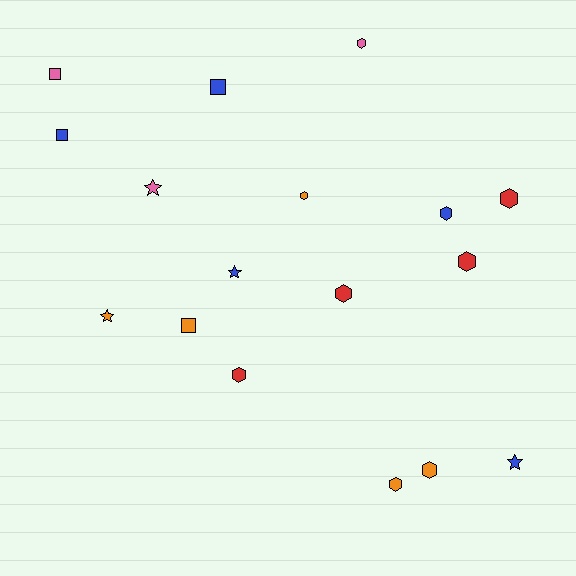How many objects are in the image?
There are 17 objects.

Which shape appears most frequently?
Hexagon, with 9 objects.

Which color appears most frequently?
Orange, with 5 objects.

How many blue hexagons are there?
There is 1 blue hexagon.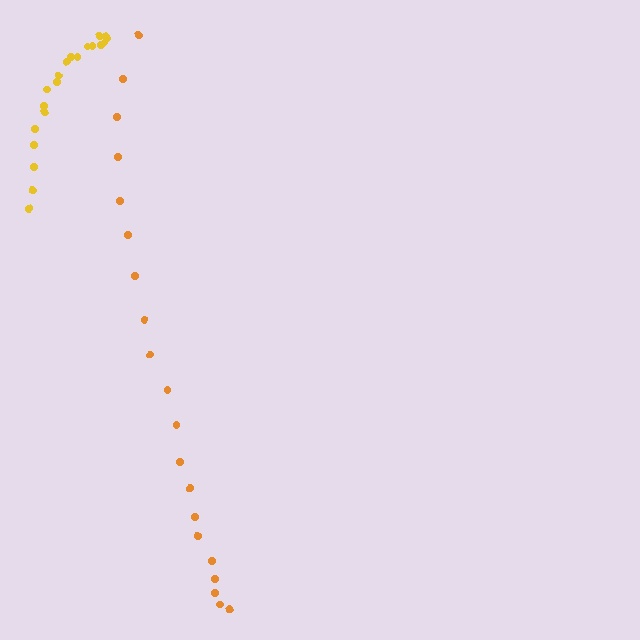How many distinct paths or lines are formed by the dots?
There are 2 distinct paths.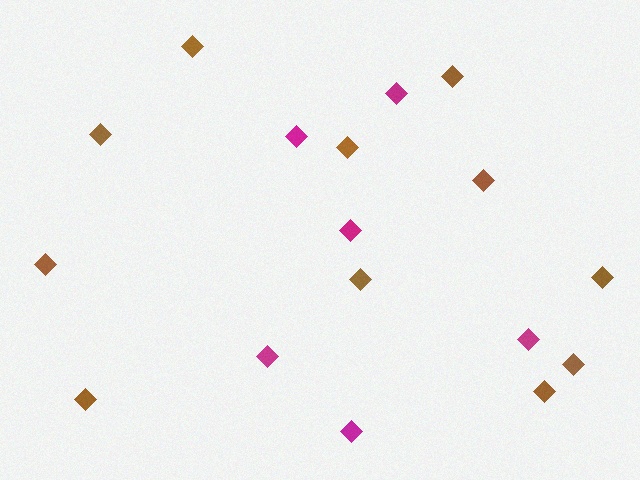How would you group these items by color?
There are 2 groups: one group of magenta diamonds (6) and one group of brown diamonds (11).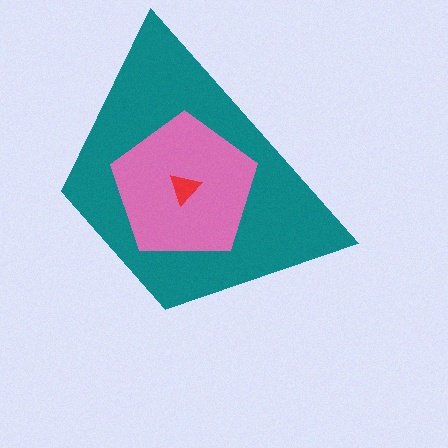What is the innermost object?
The red triangle.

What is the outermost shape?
The teal trapezoid.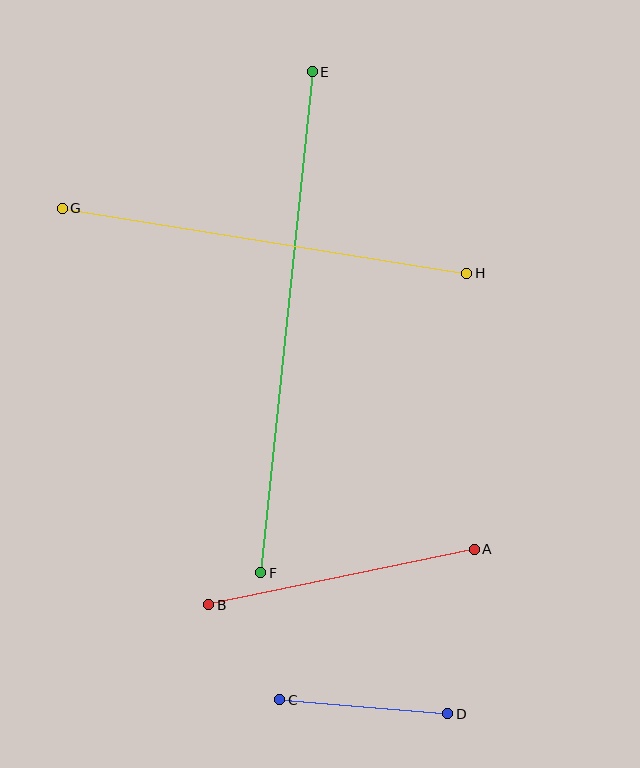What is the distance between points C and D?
The distance is approximately 169 pixels.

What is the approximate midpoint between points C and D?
The midpoint is at approximately (364, 707) pixels.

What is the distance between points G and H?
The distance is approximately 409 pixels.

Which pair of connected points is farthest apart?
Points E and F are farthest apart.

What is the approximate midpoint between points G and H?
The midpoint is at approximately (264, 241) pixels.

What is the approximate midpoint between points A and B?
The midpoint is at approximately (341, 577) pixels.